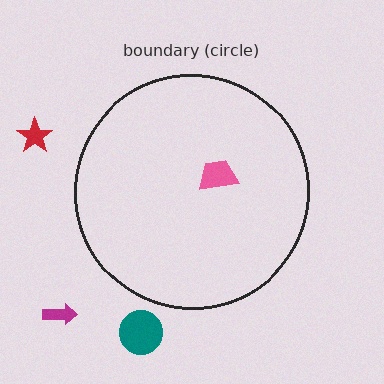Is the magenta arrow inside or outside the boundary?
Outside.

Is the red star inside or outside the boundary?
Outside.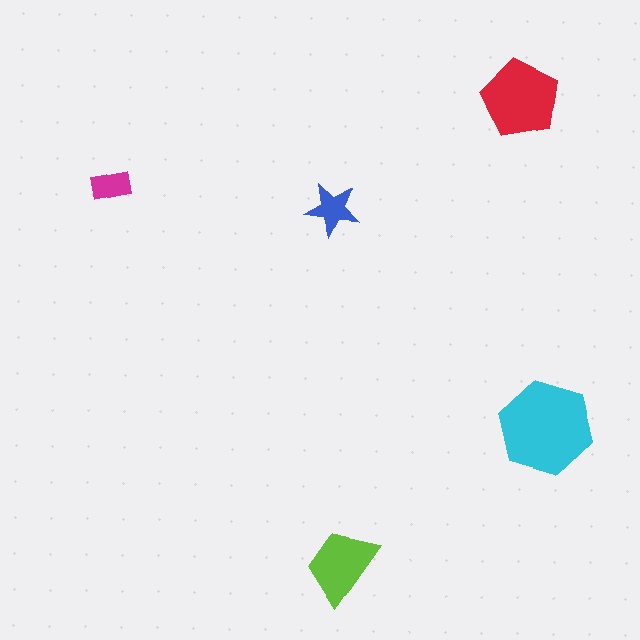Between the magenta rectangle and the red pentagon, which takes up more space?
The red pentagon.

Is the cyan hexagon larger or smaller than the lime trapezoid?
Larger.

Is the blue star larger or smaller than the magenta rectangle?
Larger.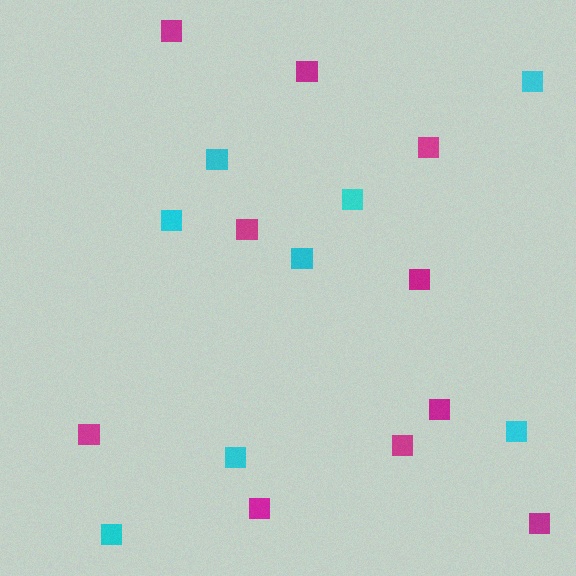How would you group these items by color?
There are 2 groups: one group of cyan squares (8) and one group of magenta squares (10).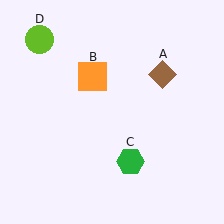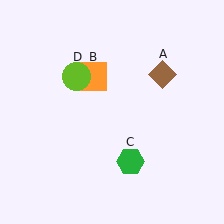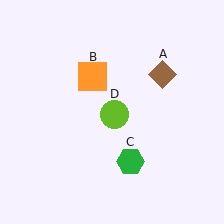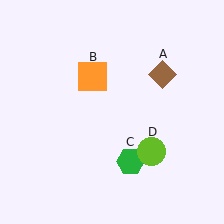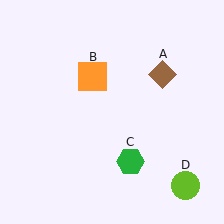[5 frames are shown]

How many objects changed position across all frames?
1 object changed position: lime circle (object D).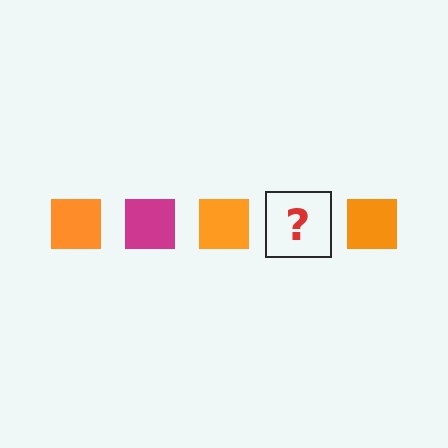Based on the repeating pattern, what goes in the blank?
The blank should be a magenta square.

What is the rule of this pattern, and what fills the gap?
The rule is that the pattern cycles through orange, magenta squares. The gap should be filled with a magenta square.